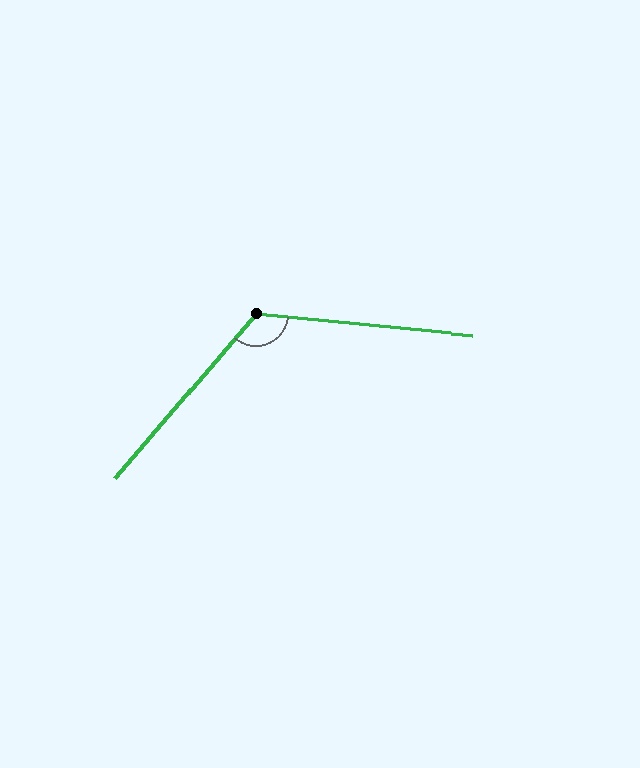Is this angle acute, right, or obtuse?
It is obtuse.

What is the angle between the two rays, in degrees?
Approximately 125 degrees.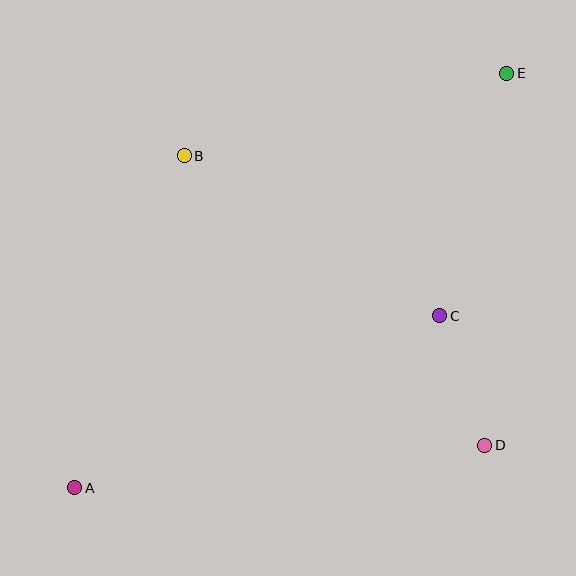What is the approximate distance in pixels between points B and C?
The distance between B and C is approximately 302 pixels.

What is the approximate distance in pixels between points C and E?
The distance between C and E is approximately 252 pixels.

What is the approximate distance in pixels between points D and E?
The distance between D and E is approximately 373 pixels.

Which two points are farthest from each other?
Points A and E are farthest from each other.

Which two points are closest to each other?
Points C and D are closest to each other.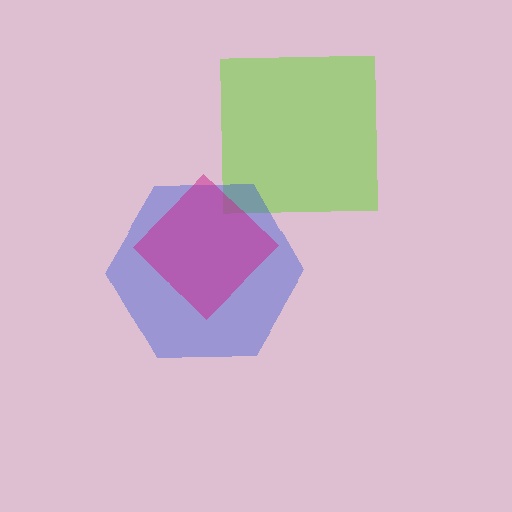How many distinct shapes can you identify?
There are 3 distinct shapes: a lime square, a blue hexagon, a magenta diamond.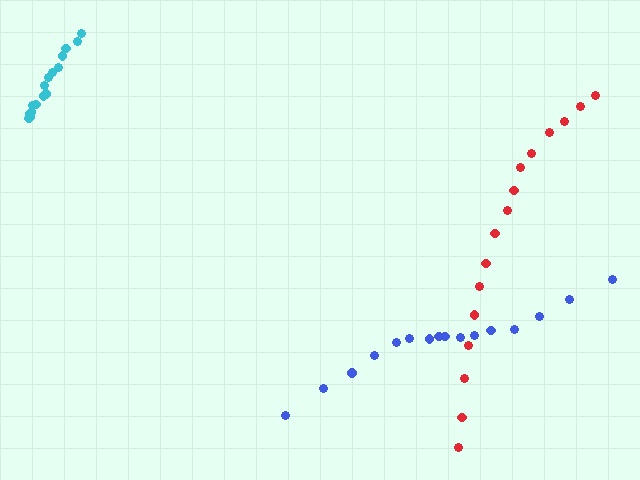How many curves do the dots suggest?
There are 3 distinct paths.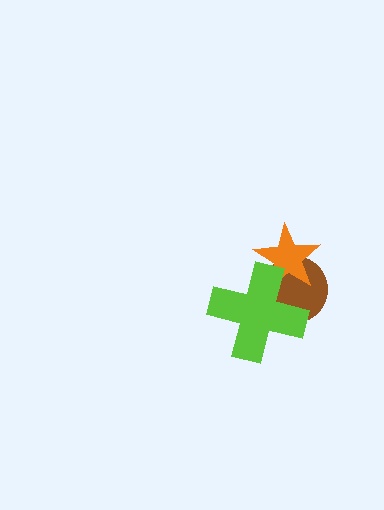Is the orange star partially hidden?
Yes, it is partially covered by another shape.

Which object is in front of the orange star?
The lime cross is in front of the orange star.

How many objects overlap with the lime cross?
2 objects overlap with the lime cross.